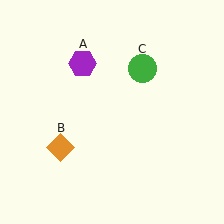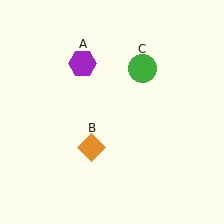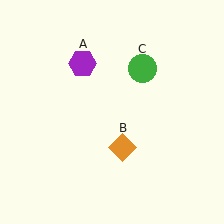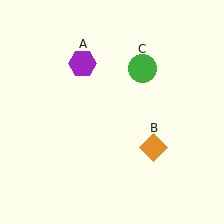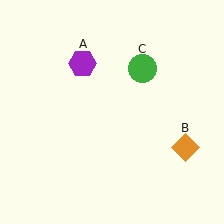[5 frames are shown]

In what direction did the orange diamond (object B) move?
The orange diamond (object B) moved right.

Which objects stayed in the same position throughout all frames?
Purple hexagon (object A) and green circle (object C) remained stationary.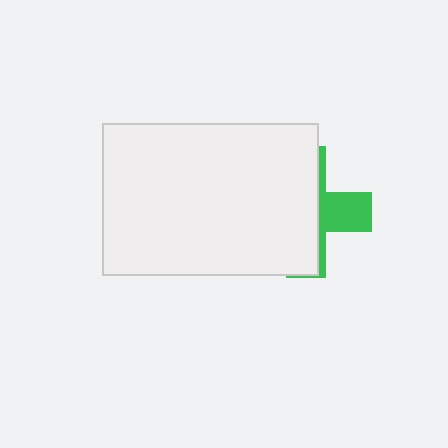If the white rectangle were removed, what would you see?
You would see the complete green cross.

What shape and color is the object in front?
The object in front is a white rectangle.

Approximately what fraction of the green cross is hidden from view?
Roughly 70% of the green cross is hidden behind the white rectangle.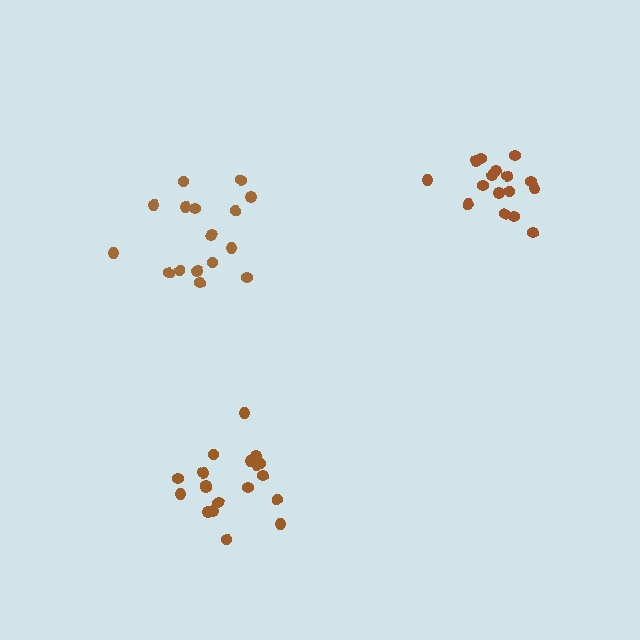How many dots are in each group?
Group 1: 16 dots, Group 2: 20 dots, Group 3: 16 dots (52 total).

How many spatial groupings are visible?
There are 3 spatial groupings.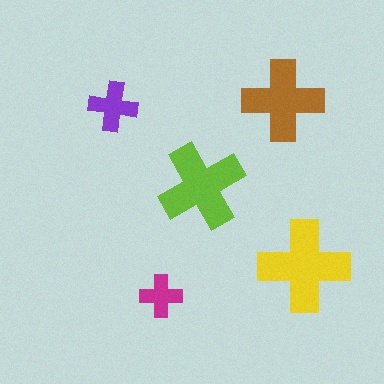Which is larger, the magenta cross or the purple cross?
The purple one.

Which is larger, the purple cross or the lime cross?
The lime one.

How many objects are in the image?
There are 5 objects in the image.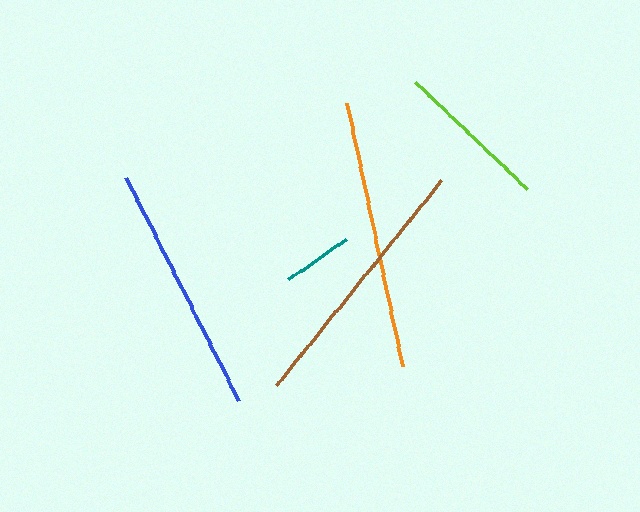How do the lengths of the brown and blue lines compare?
The brown and blue lines are approximately the same length.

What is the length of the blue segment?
The blue segment is approximately 250 pixels long.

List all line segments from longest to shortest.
From longest to shortest: orange, brown, blue, lime, teal.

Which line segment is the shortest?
The teal line is the shortest at approximately 71 pixels.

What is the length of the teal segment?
The teal segment is approximately 71 pixels long.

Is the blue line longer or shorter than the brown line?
The brown line is longer than the blue line.